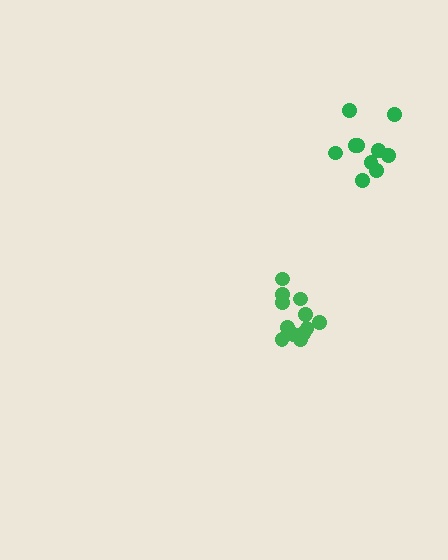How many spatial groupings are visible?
There are 2 spatial groupings.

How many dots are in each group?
Group 1: 10 dots, Group 2: 12 dots (22 total).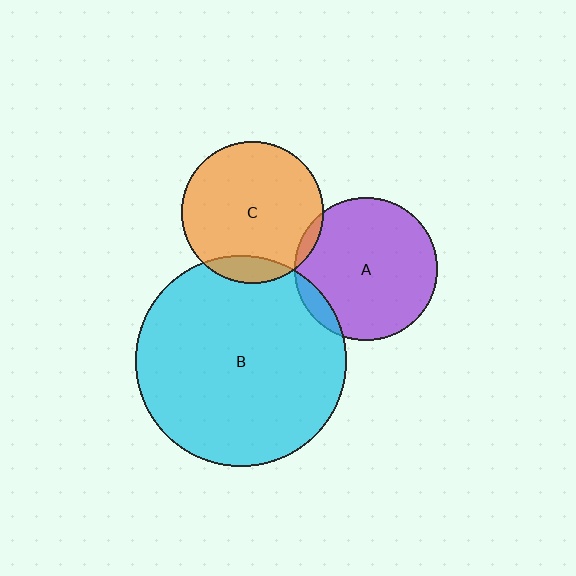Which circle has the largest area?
Circle B (cyan).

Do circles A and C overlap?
Yes.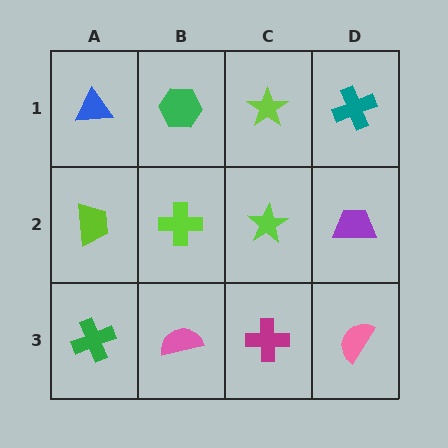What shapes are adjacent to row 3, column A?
A lime trapezoid (row 2, column A), a pink semicircle (row 3, column B).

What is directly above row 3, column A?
A lime trapezoid.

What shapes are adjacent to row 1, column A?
A lime trapezoid (row 2, column A), a green hexagon (row 1, column B).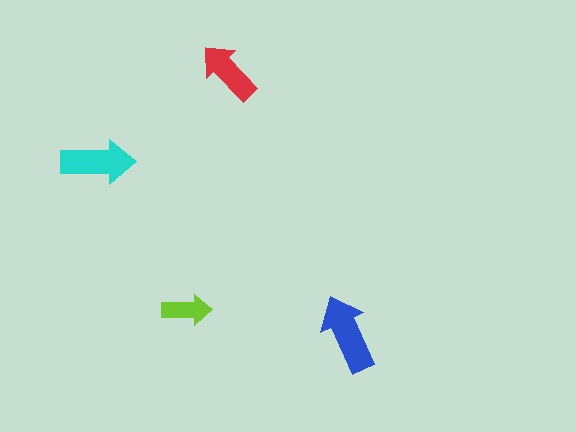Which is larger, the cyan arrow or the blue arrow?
The blue one.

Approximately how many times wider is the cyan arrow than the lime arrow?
About 1.5 times wider.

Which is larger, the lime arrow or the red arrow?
The red one.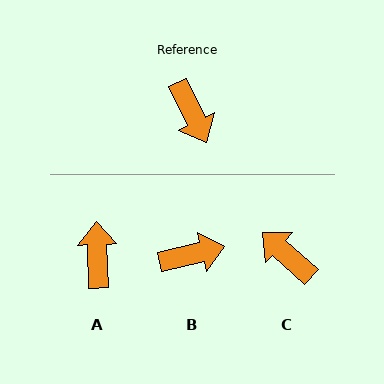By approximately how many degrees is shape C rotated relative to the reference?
Approximately 158 degrees clockwise.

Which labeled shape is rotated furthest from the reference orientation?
C, about 158 degrees away.